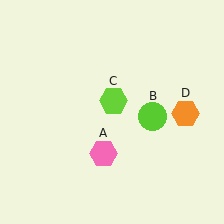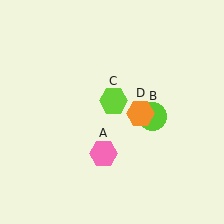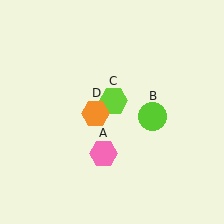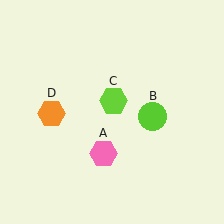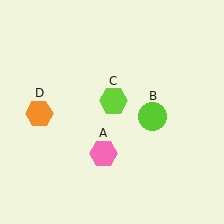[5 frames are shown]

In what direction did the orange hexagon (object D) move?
The orange hexagon (object D) moved left.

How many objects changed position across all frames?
1 object changed position: orange hexagon (object D).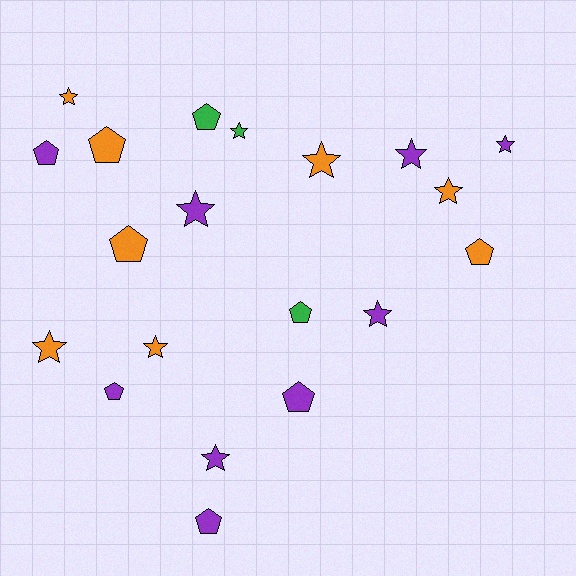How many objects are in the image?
There are 20 objects.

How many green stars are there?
There is 1 green star.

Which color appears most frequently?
Purple, with 9 objects.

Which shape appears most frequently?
Star, with 11 objects.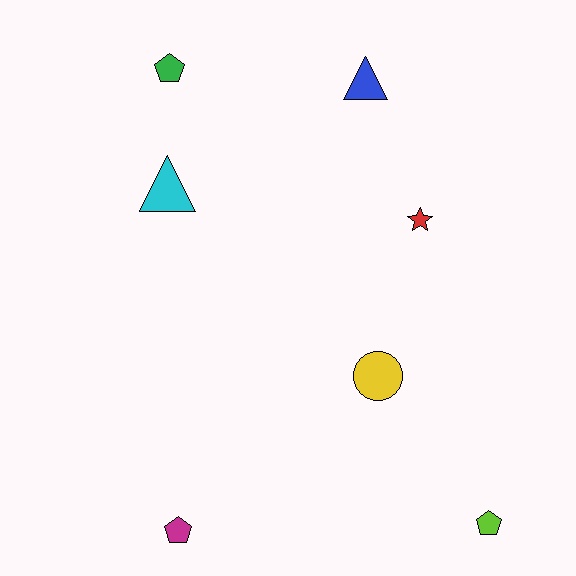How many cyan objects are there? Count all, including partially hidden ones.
There is 1 cyan object.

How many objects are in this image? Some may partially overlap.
There are 7 objects.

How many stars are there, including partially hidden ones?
There is 1 star.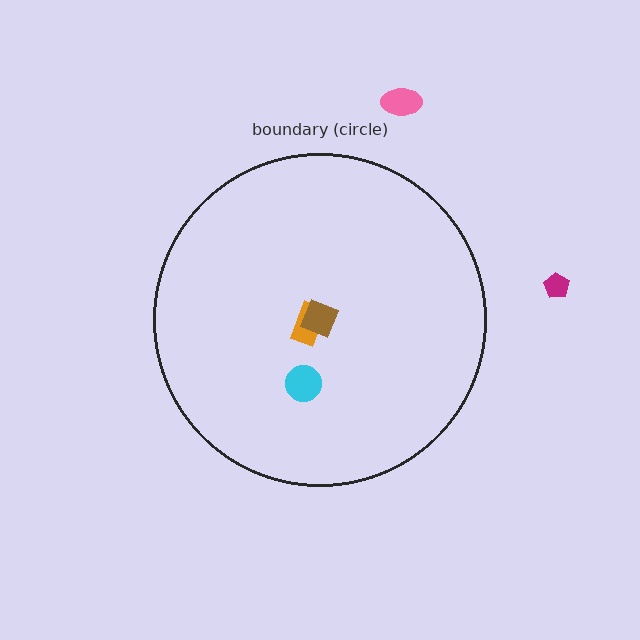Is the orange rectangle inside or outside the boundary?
Inside.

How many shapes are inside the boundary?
3 inside, 2 outside.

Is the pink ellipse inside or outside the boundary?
Outside.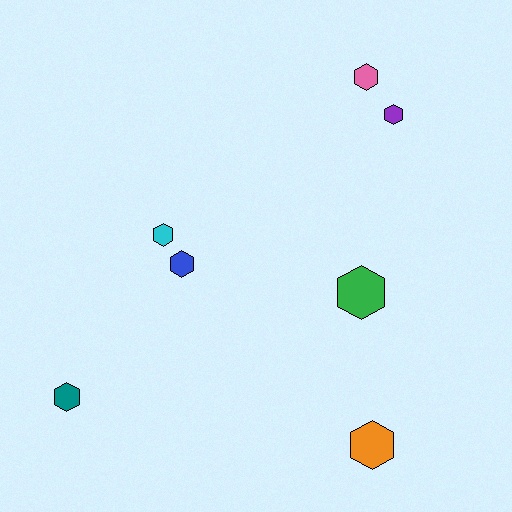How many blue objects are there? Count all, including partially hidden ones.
There is 1 blue object.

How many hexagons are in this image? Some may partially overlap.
There are 7 hexagons.